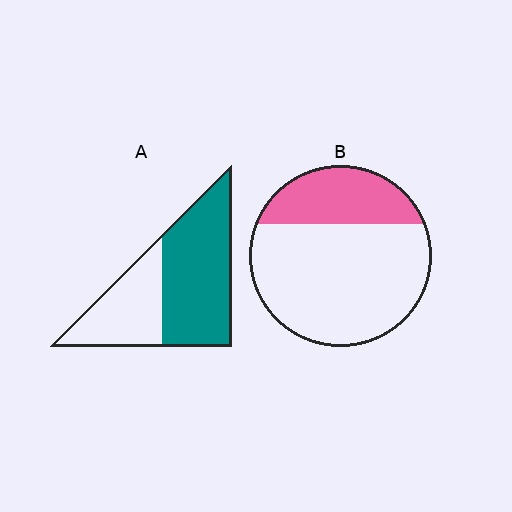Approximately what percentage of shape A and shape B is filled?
A is approximately 60% and B is approximately 30%.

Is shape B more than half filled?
No.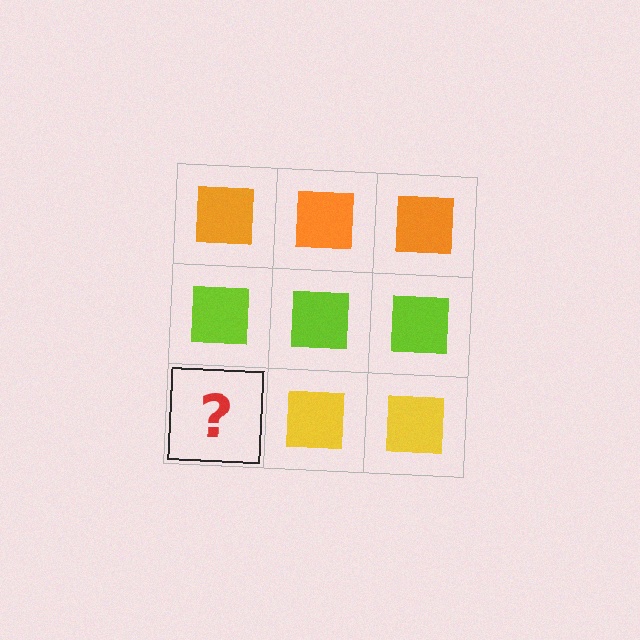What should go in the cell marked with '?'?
The missing cell should contain a yellow square.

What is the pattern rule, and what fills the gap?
The rule is that each row has a consistent color. The gap should be filled with a yellow square.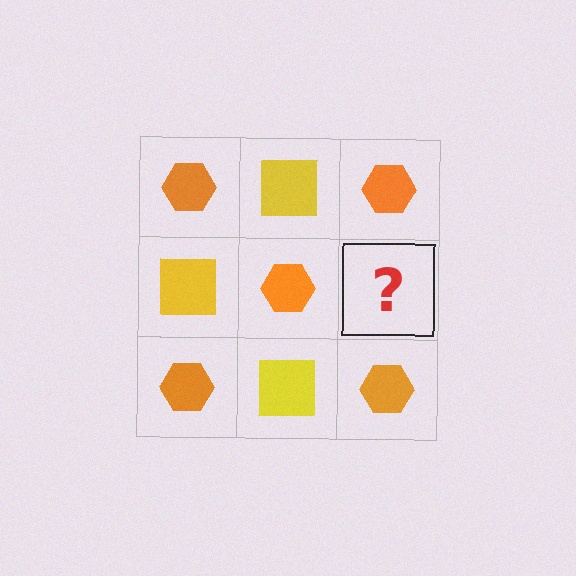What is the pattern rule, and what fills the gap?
The rule is that it alternates orange hexagon and yellow square in a checkerboard pattern. The gap should be filled with a yellow square.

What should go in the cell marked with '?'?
The missing cell should contain a yellow square.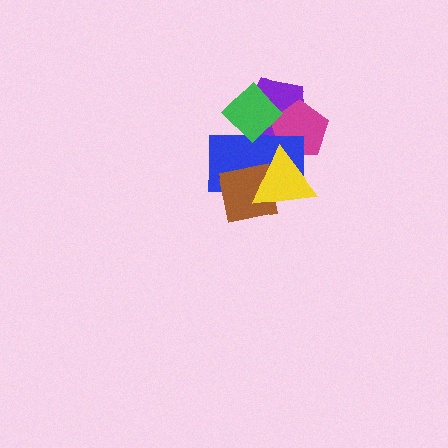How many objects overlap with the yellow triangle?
3 objects overlap with the yellow triangle.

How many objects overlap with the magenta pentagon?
4 objects overlap with the magenta pentagon.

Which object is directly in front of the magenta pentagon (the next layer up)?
The blue rectangle is directly in front of the magenta pentagon.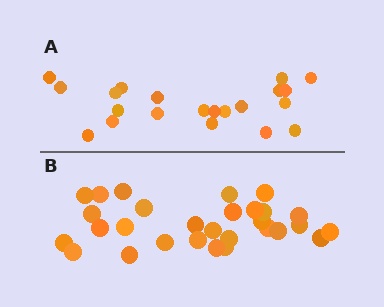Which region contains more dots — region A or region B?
Region B (the bottom region) has more dots.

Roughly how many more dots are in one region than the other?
Region B has roughly 8 or so more dots than region A.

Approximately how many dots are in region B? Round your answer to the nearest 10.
About 30 dots. (The exact count is 29, which rounds to 30.)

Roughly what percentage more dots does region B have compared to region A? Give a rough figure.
About 40% more.